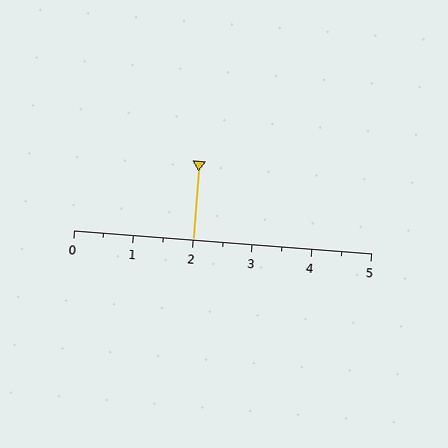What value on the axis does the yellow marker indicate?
The marker indicates approximately 2.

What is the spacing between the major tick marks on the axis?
The major ticks are spaced 1 apart.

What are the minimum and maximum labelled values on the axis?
The axis runs from 0 to 5.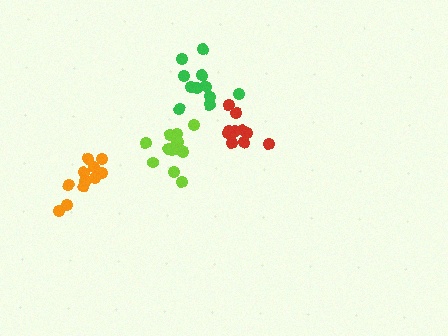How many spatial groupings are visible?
There are 4 spatial groupings.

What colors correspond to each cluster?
The clusters are colored: orange, lime, green, red.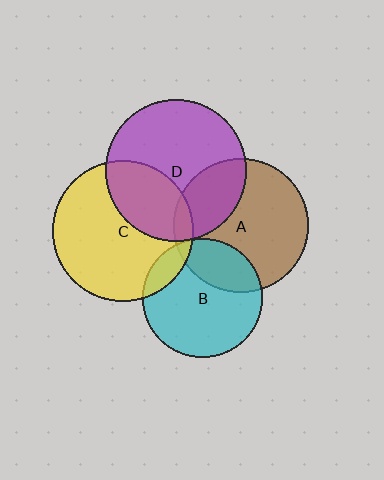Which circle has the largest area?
Circle C (yellow).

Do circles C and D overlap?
Yes.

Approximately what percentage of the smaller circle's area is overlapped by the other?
Approximately 30%.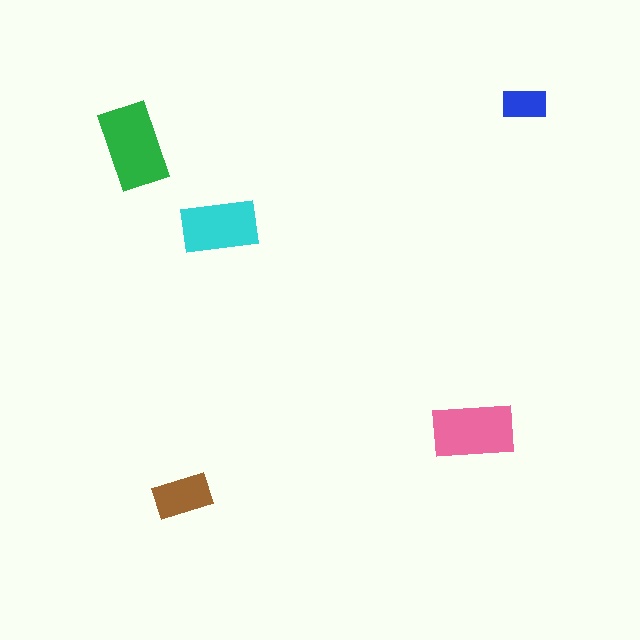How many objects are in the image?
There are 5 objects in the image.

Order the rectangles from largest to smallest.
the green one, the pink one, the cyan one, the brown one, the blue one.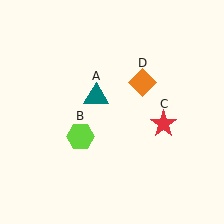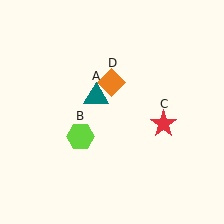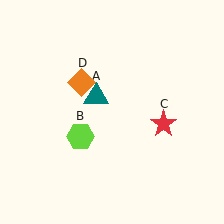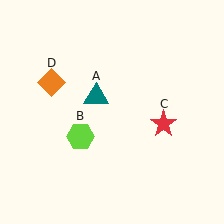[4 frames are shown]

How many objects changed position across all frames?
1 object changed position: orange diamond (object D).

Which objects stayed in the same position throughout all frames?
Teal triangle (object A) and lime hexagon (object B) and red star (object C) remained stationary.